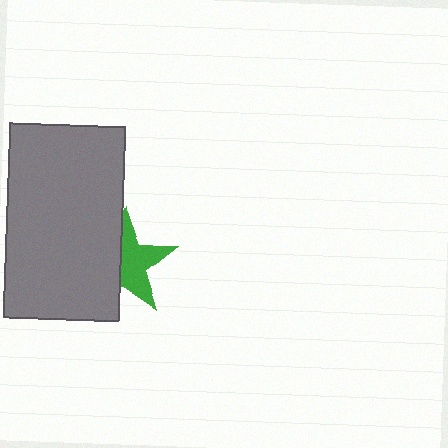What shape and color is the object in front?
The object in front is a gray rectangle.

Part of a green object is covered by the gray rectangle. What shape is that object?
It is a star.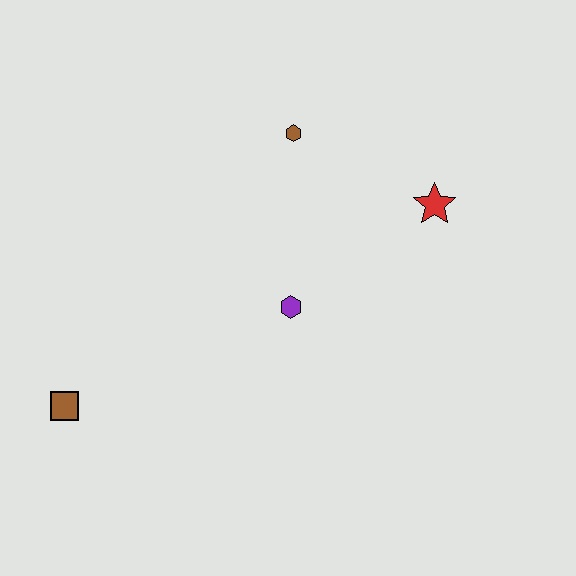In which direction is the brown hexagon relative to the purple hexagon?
The brown hexagon is above the purple hexagon.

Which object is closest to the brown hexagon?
The red star is closest to the brown hexagon.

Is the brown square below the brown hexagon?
Yes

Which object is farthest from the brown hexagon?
The brown square is farthest from the brown hexagon.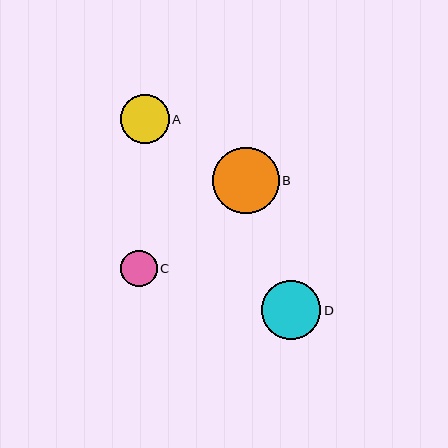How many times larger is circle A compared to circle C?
Circle A is approximately 1.3 times the size of circle C.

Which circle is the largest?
Circle B is the largest with a size of approximately 67 pixels.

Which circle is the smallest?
Circle C is the smallest with a size of approximately 36 pixels.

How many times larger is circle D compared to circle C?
Circle D is approximately 1.6 times the size of circle C.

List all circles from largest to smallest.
From largest to smallest: B, D, A, C.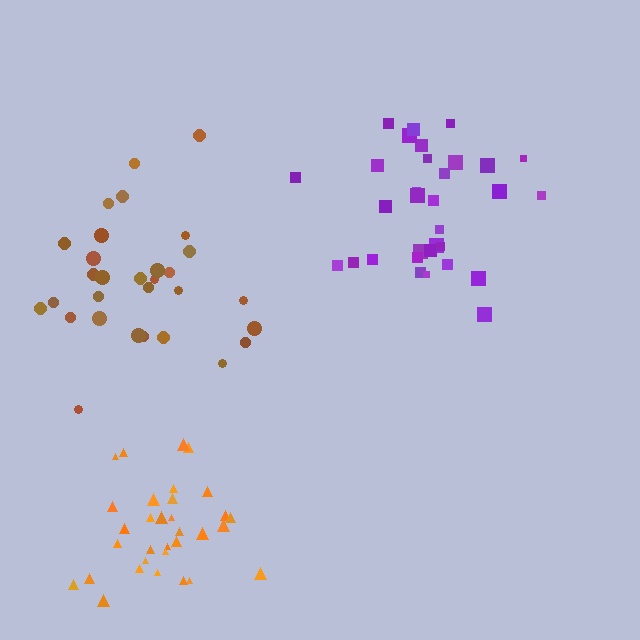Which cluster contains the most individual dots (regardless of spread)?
Purple (32).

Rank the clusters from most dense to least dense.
orange, purple, brown.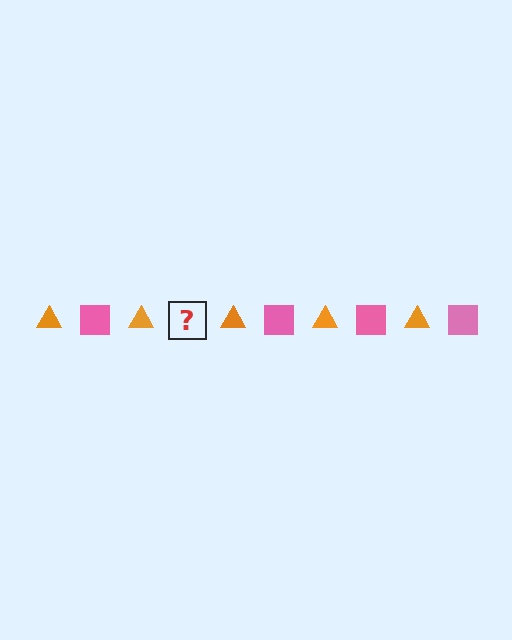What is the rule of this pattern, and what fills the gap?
The rule is that the pattern alternates between orange triangle and pink square. The gap should be filled with a pink square.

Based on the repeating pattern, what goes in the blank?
The blank should be a pink square.